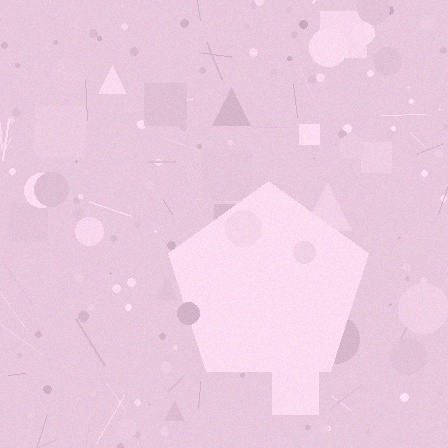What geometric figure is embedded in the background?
A pentagon is embedded in the background.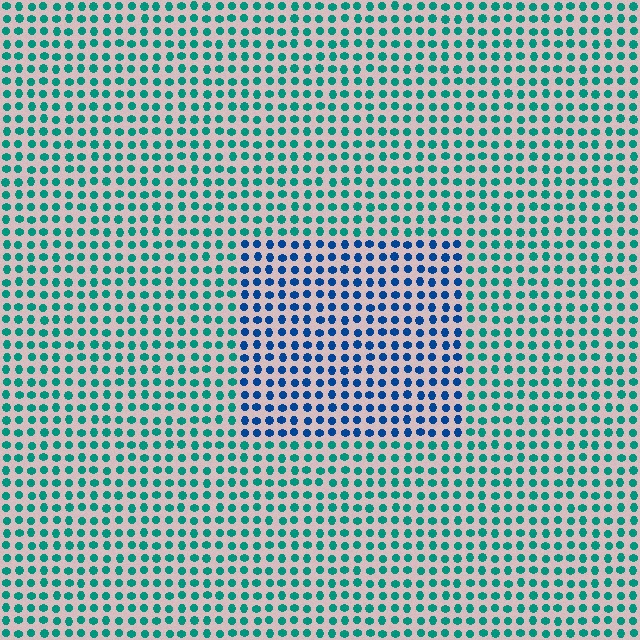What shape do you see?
I see a rectangle.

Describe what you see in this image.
The image is filled with small teal elements in a uniform arrangement. A rectangle-shaped region is visible where the elements are tinted to a slightly different hue, forming a subtle color boundary.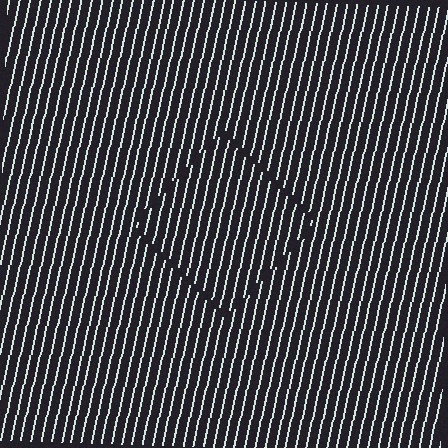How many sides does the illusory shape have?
4 sides — the line-ends trace a square.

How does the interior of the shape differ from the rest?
The interior of the shape contains the same grating, shifted by half a period — the contour is defined by the phase discontinuity where line-ends from the inner and outer gratings abut.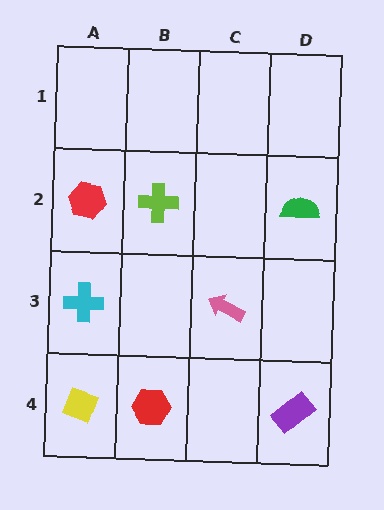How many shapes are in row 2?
3 shapes.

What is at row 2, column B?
A lime cross.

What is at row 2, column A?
A red hexagon.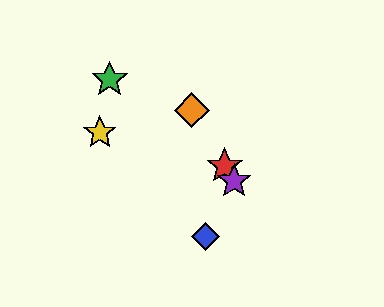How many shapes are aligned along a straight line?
3 shapes (the red star, the purple star, the orange diamond) are aligned along a straight line.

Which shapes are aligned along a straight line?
The red star, the purple star, the orange diamond are aligned along a straight line.